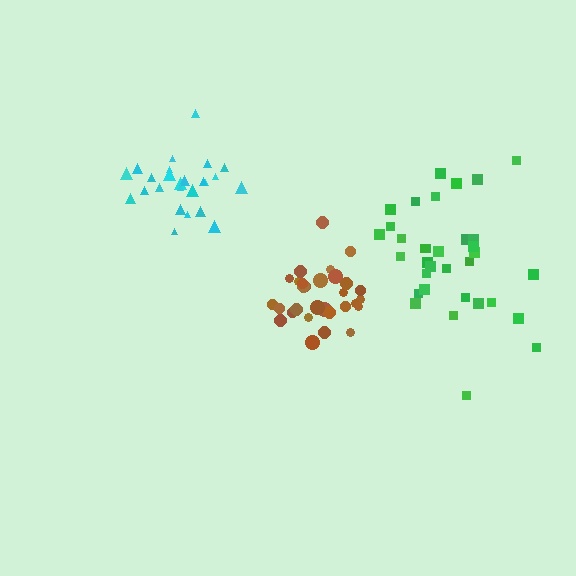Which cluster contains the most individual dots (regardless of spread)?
Green (34).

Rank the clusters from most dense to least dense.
brown, cyan, green.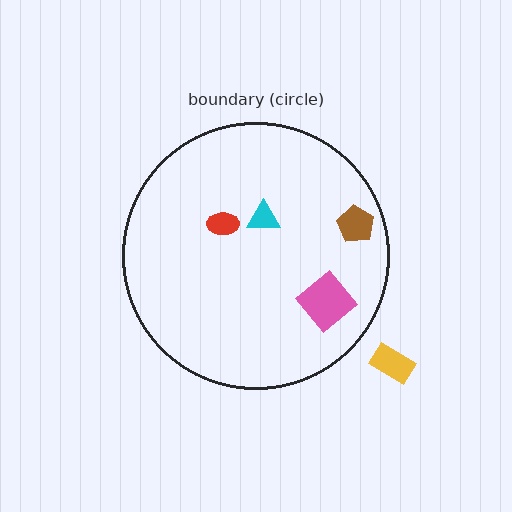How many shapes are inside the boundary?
4 inside, 1 outside.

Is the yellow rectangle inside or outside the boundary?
Outside.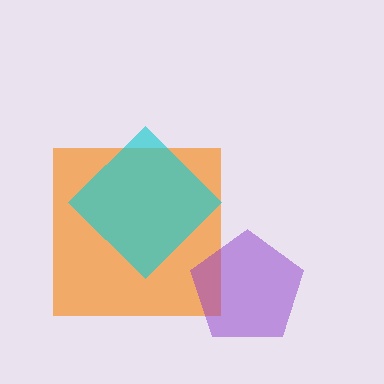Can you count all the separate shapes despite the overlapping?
Yes, there are 3 separate shapes.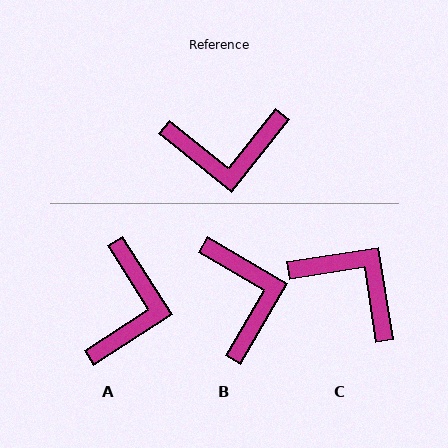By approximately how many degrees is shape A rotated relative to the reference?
Approximately 71 degrees counter-clockwise.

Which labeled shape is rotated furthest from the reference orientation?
C, about 137 degrees away.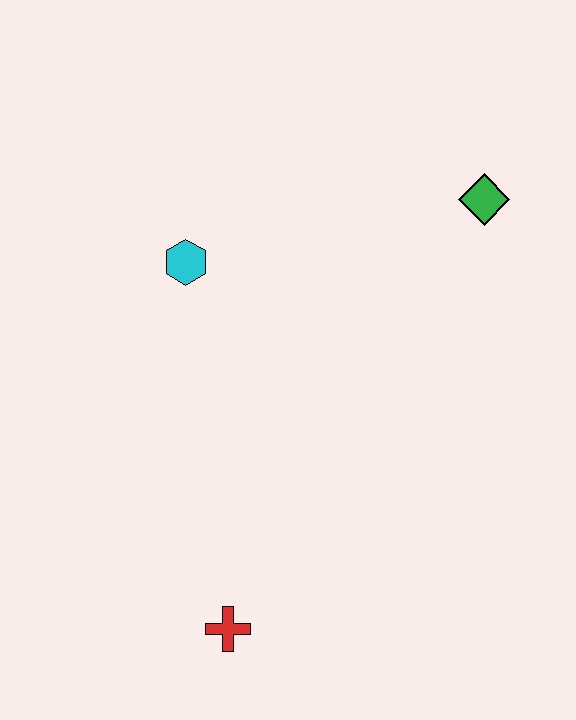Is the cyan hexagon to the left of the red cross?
Yes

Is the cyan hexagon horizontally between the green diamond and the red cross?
No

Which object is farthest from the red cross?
The green diamond is farthest from the red cross.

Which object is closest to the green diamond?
The cyan hexagon is closest to the green diamond.